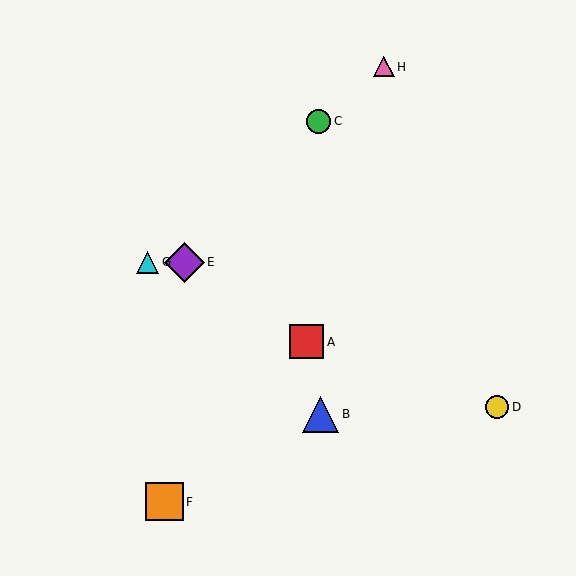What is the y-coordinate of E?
Object E is at y≈262.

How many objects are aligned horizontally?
2 objects (E, G) are aligned horizontally.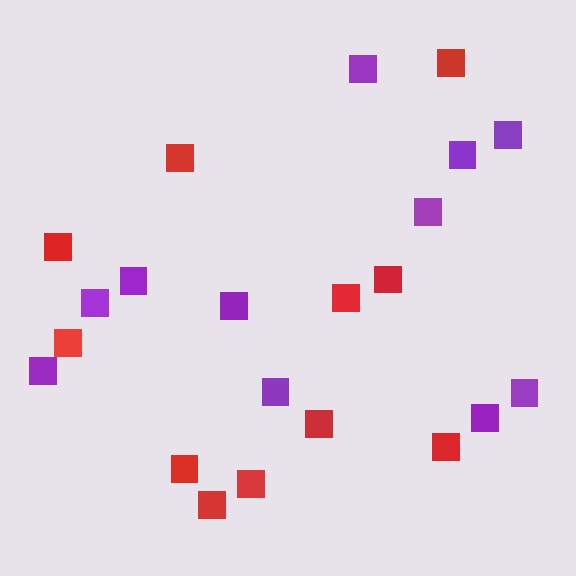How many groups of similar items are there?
There are 2 groups: one group of red squares (11) and one group of purple squares (11).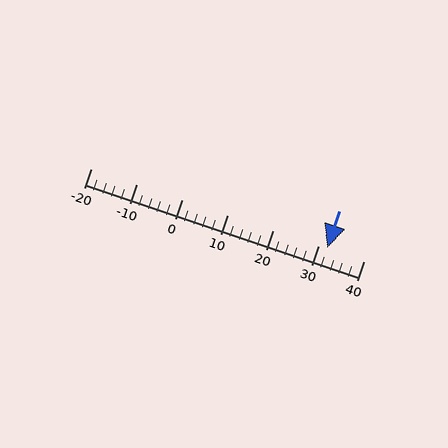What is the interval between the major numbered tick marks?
The major tick marks are spaced 10 units apart.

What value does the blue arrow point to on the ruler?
The blue arrow points to approximately 32.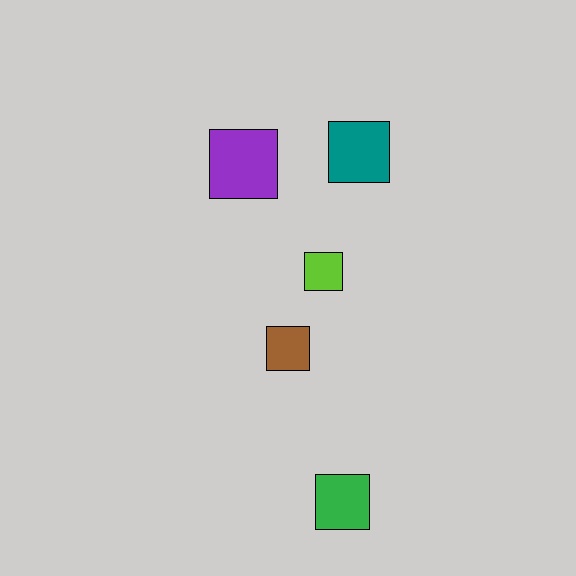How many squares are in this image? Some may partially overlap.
There are 5 squares.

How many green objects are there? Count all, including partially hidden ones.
There is 1 green object.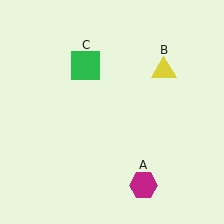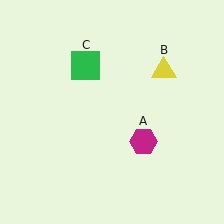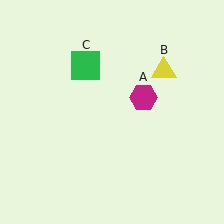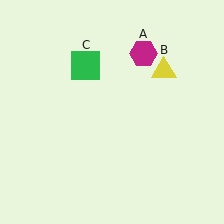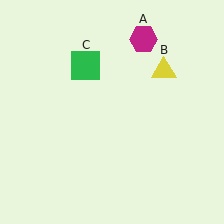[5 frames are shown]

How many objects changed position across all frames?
1 object changed position: magenta hexagon (object A).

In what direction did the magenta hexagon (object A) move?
The magenta hexagon (object A) moved up.